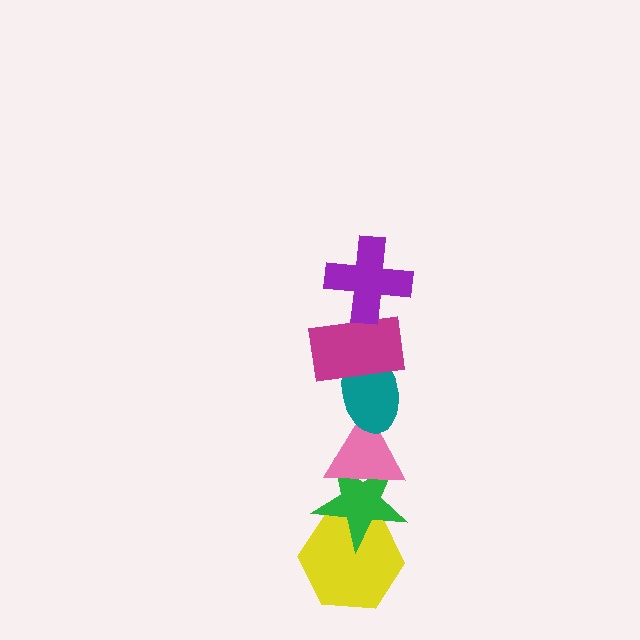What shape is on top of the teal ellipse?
The magenta rectangle is on top of the teal ellipse.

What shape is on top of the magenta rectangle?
The purple cross is on top of the magenta rectangle.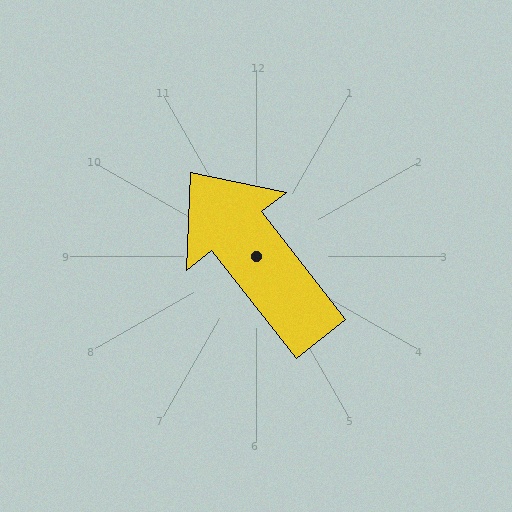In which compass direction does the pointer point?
Northwest.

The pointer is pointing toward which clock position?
Roughly 11 o'clock.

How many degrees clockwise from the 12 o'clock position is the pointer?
Approximately 322 degrees.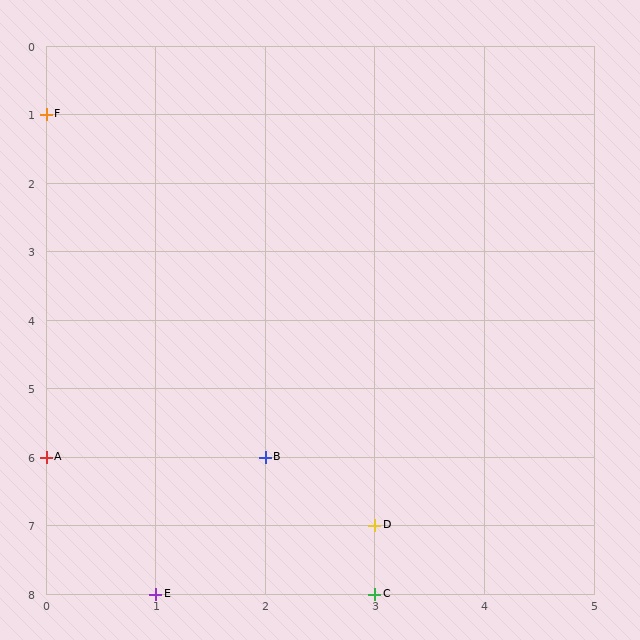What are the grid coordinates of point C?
Point C is at grid coordinates (3, 8).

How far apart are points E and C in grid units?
Points E and C are 2 columns apart.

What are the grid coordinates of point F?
Point F is at grid coordinates (0, 1).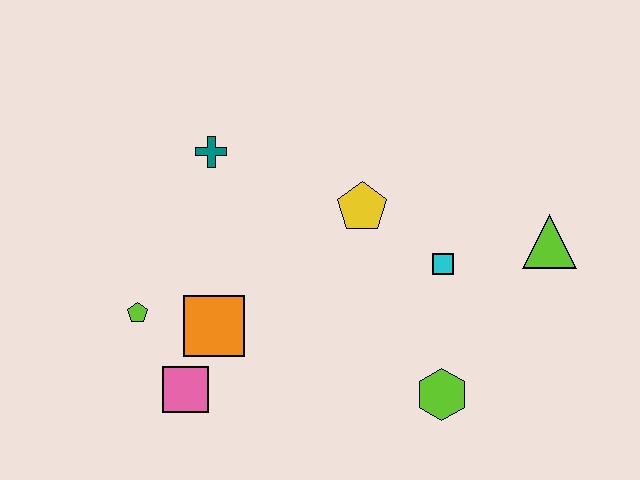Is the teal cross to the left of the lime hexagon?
Yes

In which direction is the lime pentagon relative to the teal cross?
The lime pentagon is below the teal cross.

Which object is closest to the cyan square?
The yellow pentagon is closest to the cyan square.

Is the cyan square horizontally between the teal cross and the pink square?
No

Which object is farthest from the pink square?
The lime triangle is farthest from the pink square.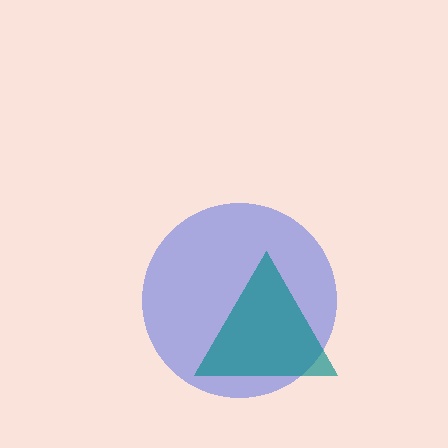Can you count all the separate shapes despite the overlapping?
Yes, there are 2 separate shapes.